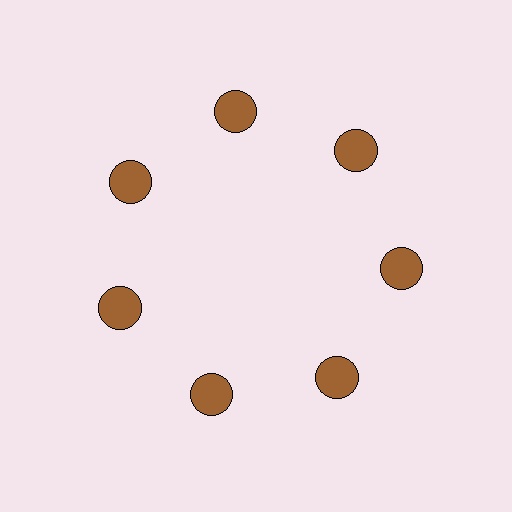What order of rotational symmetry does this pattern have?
This pattern has 7-fold rotational symmetry.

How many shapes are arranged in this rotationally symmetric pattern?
There are 7 shapes, arranged in 7 groups of 1.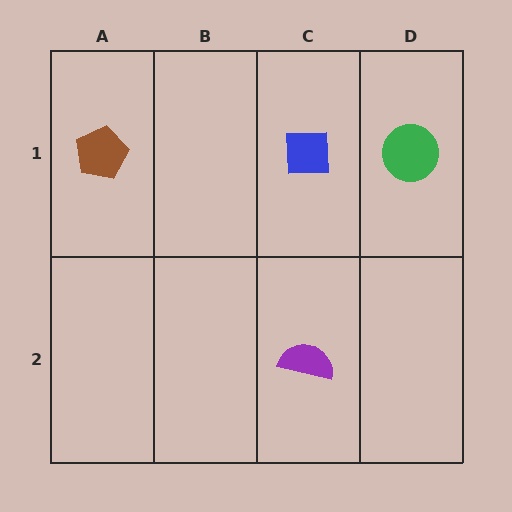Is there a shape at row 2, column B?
No, that cell is empty.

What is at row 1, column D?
A green circle.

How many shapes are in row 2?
1 shape.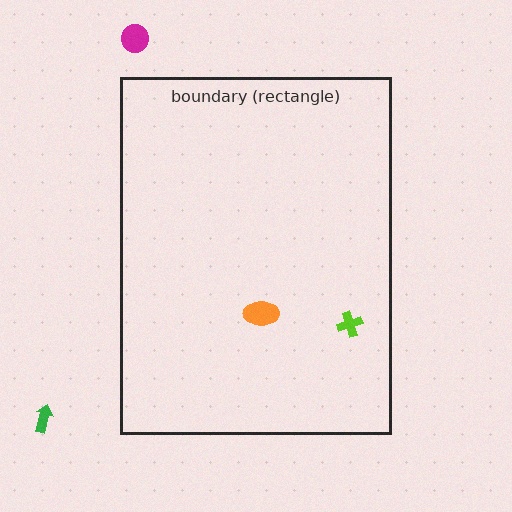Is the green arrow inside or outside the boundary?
Outside.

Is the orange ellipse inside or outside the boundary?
Inside.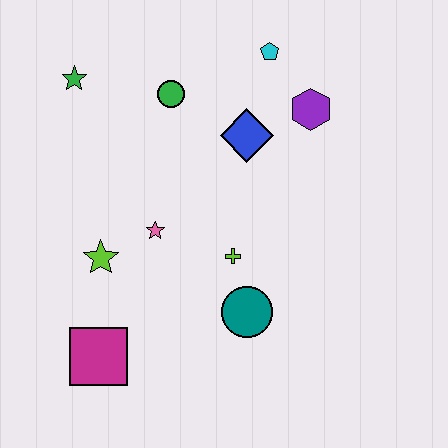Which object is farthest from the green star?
The teal circle is farthest from the green star.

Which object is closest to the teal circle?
The lime cross is closest to the teal circle.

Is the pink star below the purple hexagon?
Yes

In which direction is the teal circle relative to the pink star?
The teal circle is to the right of the pink star.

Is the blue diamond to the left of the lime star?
No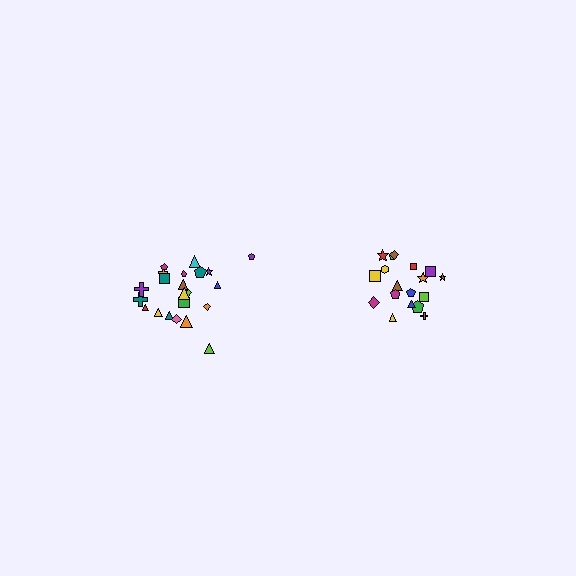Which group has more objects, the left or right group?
The left group.